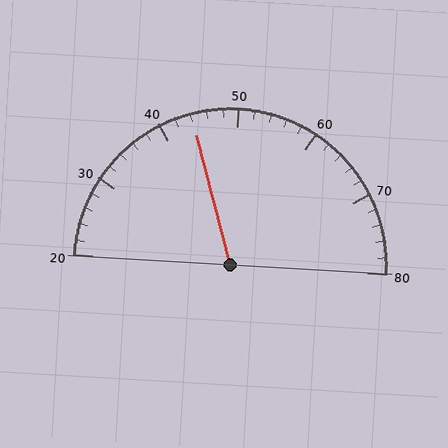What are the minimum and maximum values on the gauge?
The gauge ranges from 20 to 80.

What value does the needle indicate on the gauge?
The needle indicates approximately 44.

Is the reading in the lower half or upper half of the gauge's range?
The reading is in the lower half of the range (20 to 80).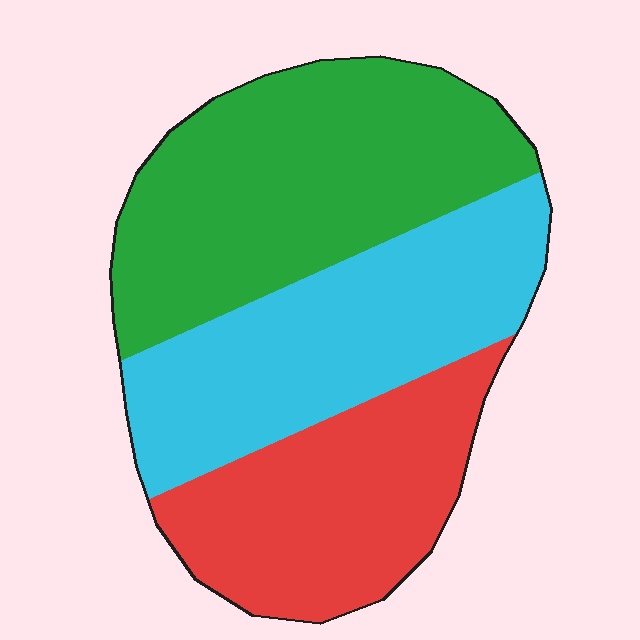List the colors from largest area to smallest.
From largest to smallest: green, cyan, red.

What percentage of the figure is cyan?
Cyan takes up about one third (1/3) of the figure.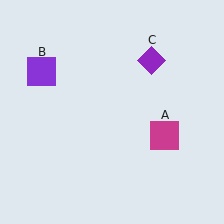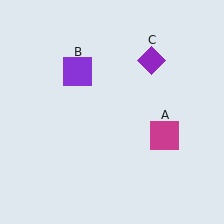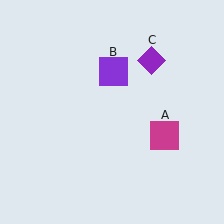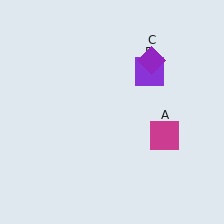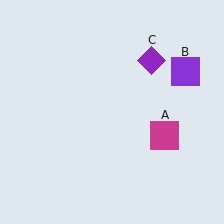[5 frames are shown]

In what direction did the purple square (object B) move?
The purple square (object B) moved right.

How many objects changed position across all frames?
1 object changed position: purple square (object B).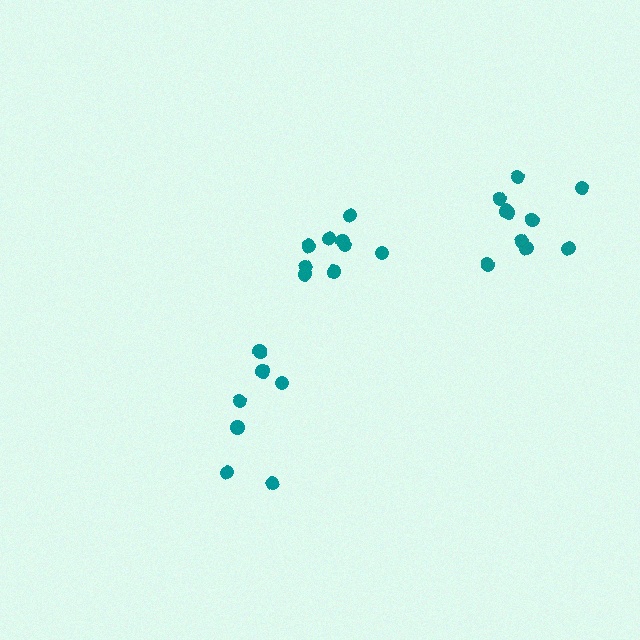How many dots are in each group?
Group 1: 7 dots, Group 2: 9 dots, Group 3: 10 dots (26 total).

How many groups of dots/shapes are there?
There are 3 groups.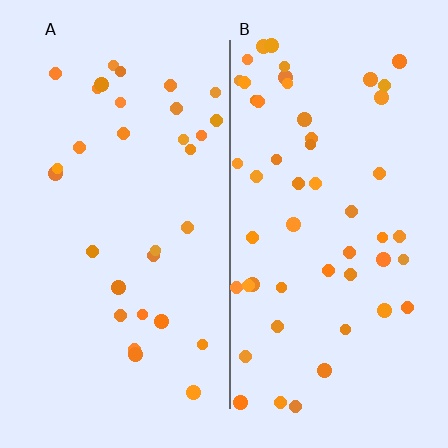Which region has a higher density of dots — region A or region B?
B (the right).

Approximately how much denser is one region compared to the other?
Approximately 1.7× — region B over region A.